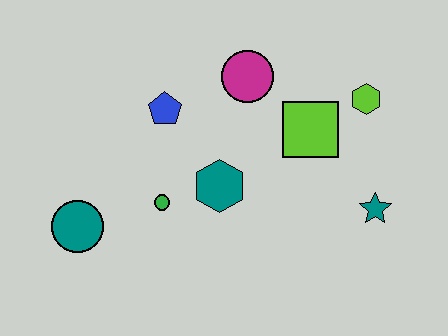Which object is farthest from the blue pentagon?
The teal star is farthest from the blue pentagon.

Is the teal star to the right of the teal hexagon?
Yes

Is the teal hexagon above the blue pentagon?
No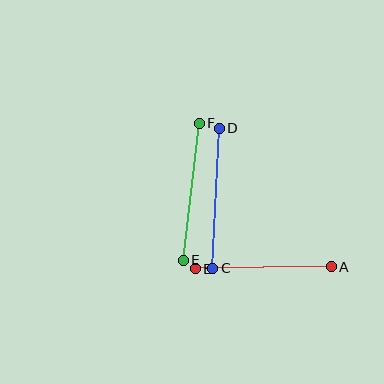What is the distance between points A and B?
The distance is approximately 136 pixels.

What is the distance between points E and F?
The distance is approximately 138 pixels.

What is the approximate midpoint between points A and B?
The midpoint is at approximately (263, 268) pixels.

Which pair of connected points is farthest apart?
Points C and D are farthest apart.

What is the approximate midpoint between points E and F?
The midpoint is at approximately (191, 192) pixels.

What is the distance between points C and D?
The distance is approximately 140 pixels.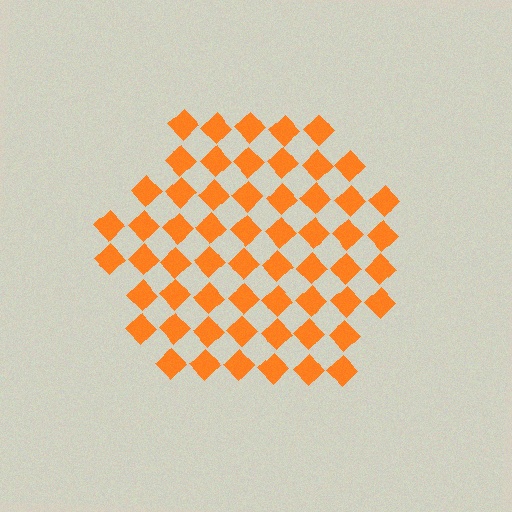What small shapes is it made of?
It is made of small diamonds.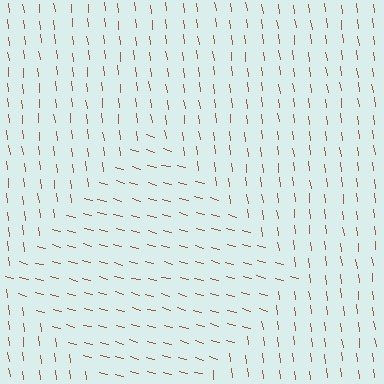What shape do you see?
I see a diamond.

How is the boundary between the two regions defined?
The boundary is defined purely by a change in line orientation (approximately 68 degrees difference). All lines are the same color and thickness.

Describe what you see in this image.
The image is filled with small brown line segments. A diamond region in the image has lines oriented differently from the surrounding lines, creating a visible texture boundary.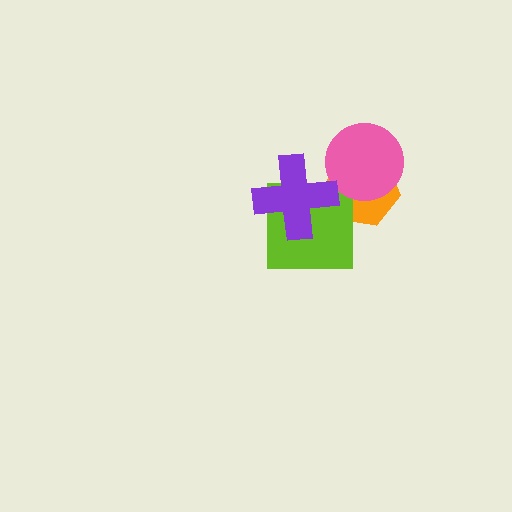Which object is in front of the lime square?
The purple cross is in front of the lime square.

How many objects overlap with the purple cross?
2 objects overlap with the purple cross.